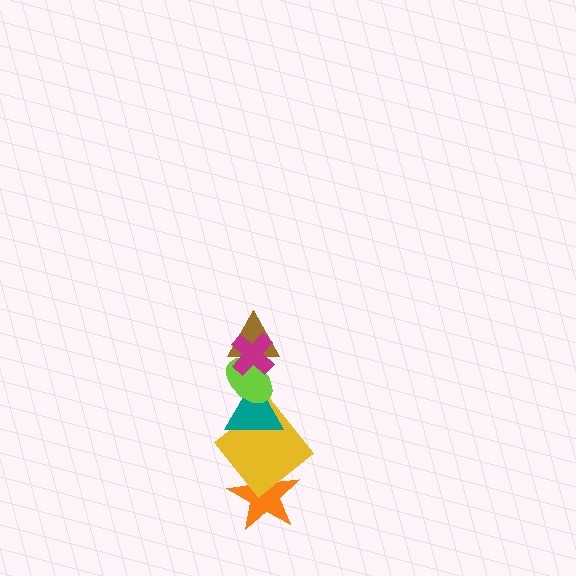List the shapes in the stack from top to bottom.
From top to bottom: the magenta cross, the brown triangle, the lime ellipse, the teal triangle, the yellow diamond, the orange star.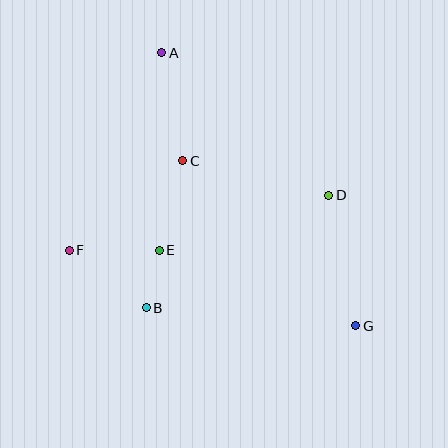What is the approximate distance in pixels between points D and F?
The distance between D and F is approximately 265 pixels.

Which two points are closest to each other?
Points B and E are closest to each other.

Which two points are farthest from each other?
Points A and G are farthest from each other.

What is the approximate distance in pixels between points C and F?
The distance between C and F is approximately 145 pixels.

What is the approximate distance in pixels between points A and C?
The distance between A and C is approximately 110 pixels.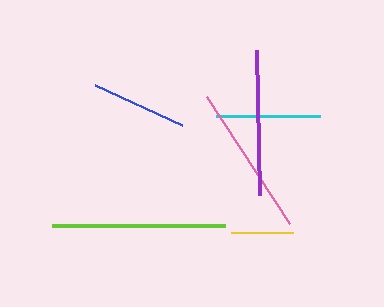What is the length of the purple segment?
The purple segment is approximately 145 pixels long.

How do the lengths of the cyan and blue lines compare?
The cyan and blue lines are approximately the same length.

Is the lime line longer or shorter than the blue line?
The lime line is longer than the blue line.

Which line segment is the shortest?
The yellow line is the shortest at approximately 62 pixels.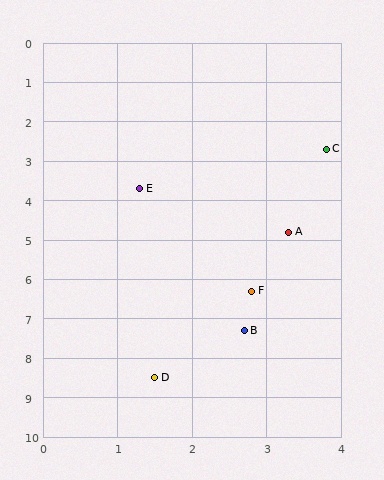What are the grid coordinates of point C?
Point C is at approximately (3.8, 2.7).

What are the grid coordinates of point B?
Point B is at approximately (2.7, 7.3).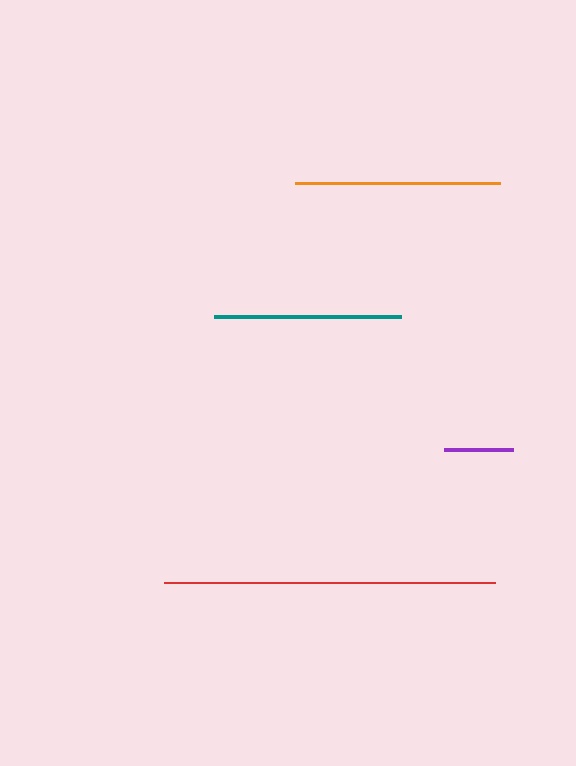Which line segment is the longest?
The red line is the longest at approximately 332 pixels.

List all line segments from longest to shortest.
From longest to shortest: red, orange, teal, purple.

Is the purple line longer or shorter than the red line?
The red line is longer than the purple line.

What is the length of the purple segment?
The purple segment is approximately 69 pixels long.